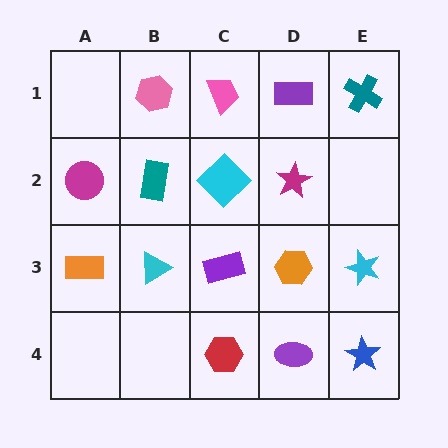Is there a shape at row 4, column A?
No, that cell is empty.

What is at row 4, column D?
A purple ellipse.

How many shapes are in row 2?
4 shapes.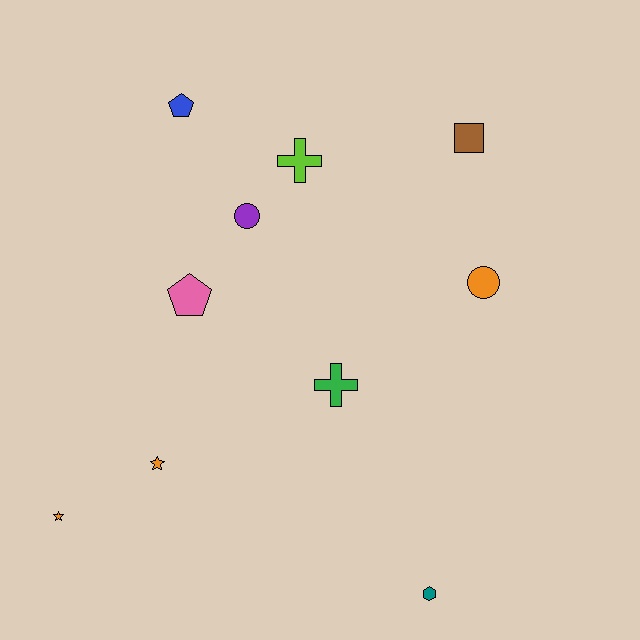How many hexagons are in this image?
There is 1 hexagon.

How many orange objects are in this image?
There are 3 orange objects.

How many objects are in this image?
There are 10 objects.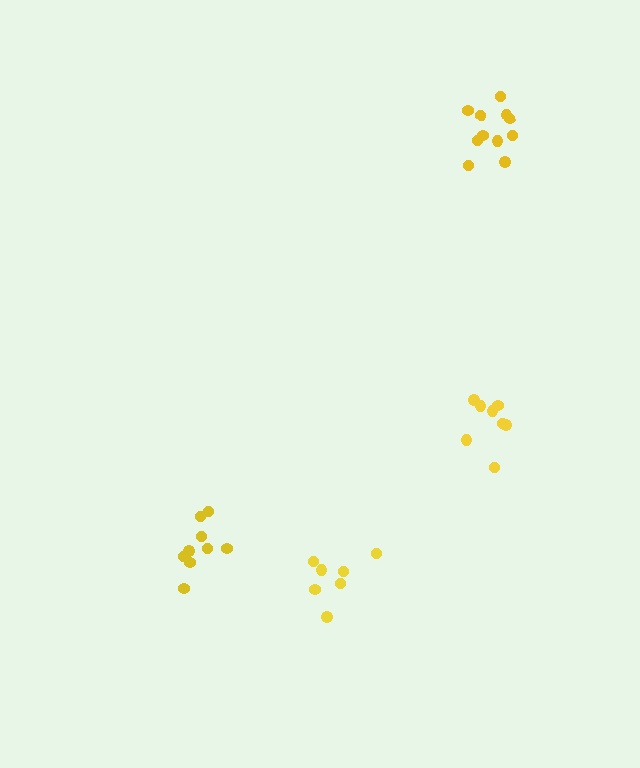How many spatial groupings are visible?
There are 4 spatial groupings.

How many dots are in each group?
Group 1: 8 dots, Group 2: 11 dots, Group 3: 9 dots, Group 4: 7 dots (35 total).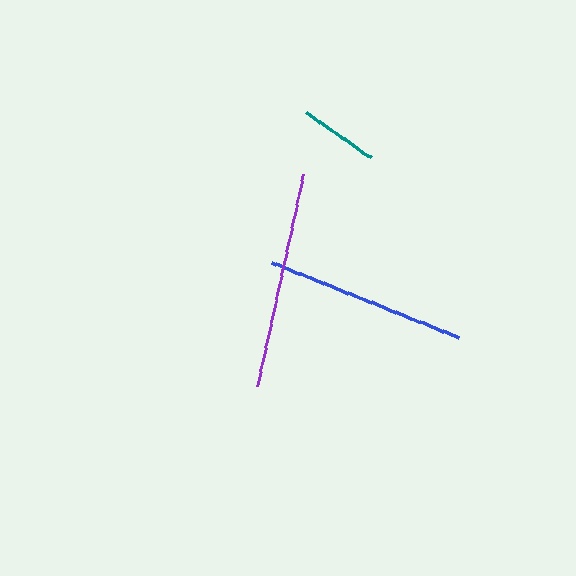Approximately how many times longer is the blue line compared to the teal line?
The blue line is approximately 2.5 times the length of the teal line.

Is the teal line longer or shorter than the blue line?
The blue line is longer than the teal line.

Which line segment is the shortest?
The teal line is the shortest at approximately 79 pixels.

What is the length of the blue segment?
The blue segment is approximately 201 pixels long.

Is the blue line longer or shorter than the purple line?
The purple line is longer than the blue line.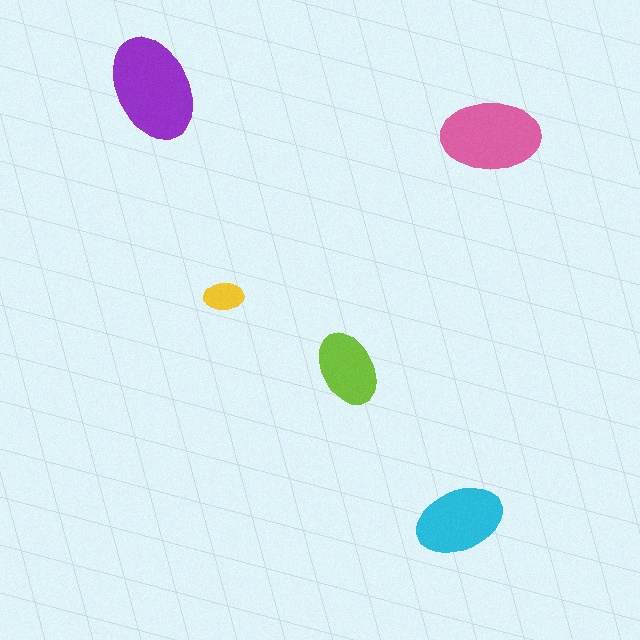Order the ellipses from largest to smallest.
the purple one, the pink one, the cyan one, the lime one, the yellow one.